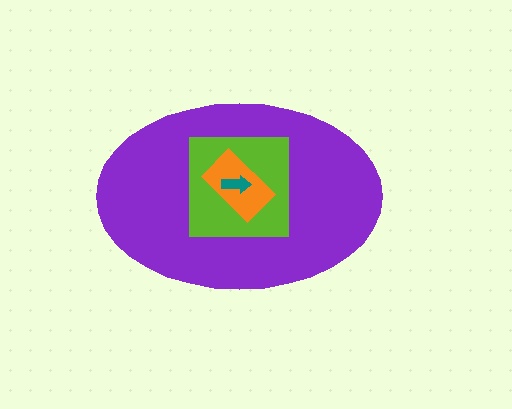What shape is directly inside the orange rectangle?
The teal arrow.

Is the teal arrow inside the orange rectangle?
Yes.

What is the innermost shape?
The teal arrow.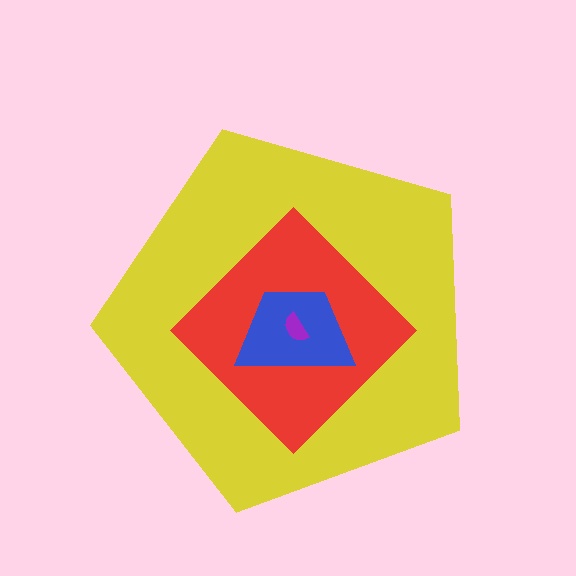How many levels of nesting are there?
4.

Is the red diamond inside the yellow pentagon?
Yes.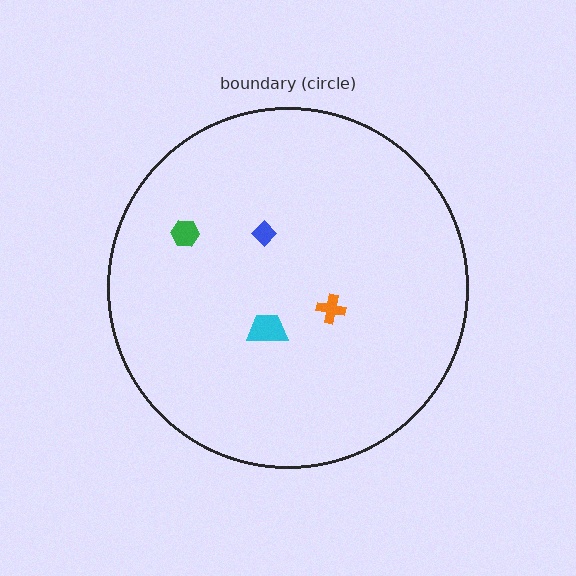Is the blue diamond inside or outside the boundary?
Inside.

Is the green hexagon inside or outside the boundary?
Inside.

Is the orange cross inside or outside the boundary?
Inside.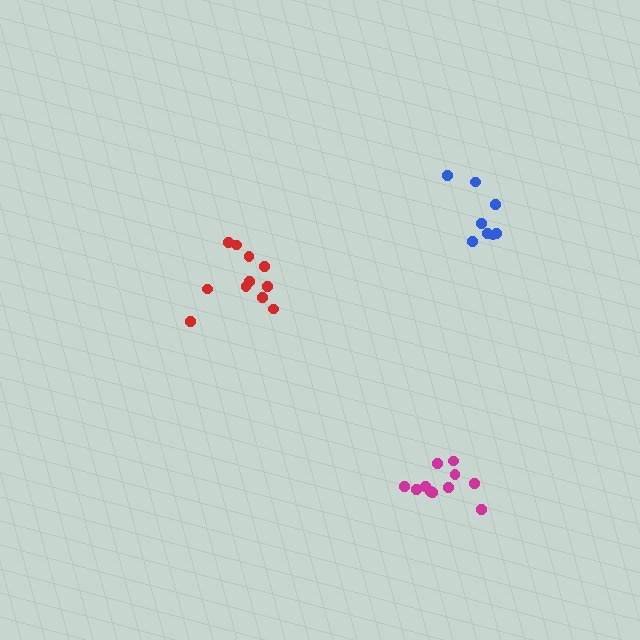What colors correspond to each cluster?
The clusters are colored: red, magenta, blue.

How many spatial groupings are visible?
There are 3 spatial groupings.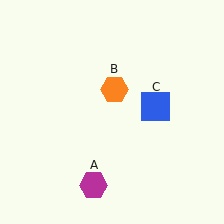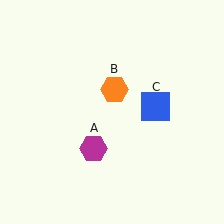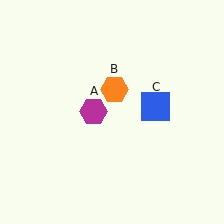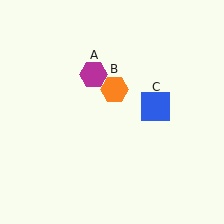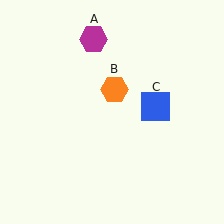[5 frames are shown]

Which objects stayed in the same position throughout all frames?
Orange hexagon (object B) and blue square (object C) remained stationary.